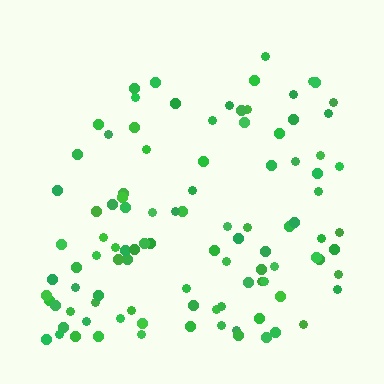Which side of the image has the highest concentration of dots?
The bottom.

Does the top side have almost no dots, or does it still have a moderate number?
Still a moderate number, just noticeably fewer than the bottom.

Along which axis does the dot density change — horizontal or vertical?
Vertical.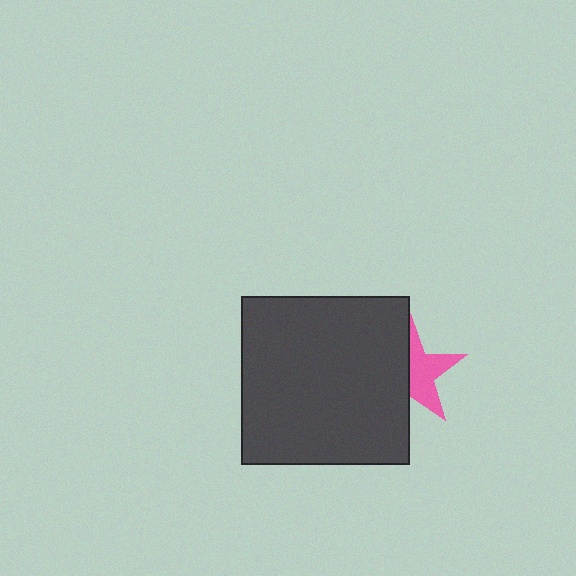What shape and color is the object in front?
The object in front is a dark gray square.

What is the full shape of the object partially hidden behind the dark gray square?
The partially hidden object is a pink star.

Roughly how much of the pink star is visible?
About half of it is visible (roughly 53%).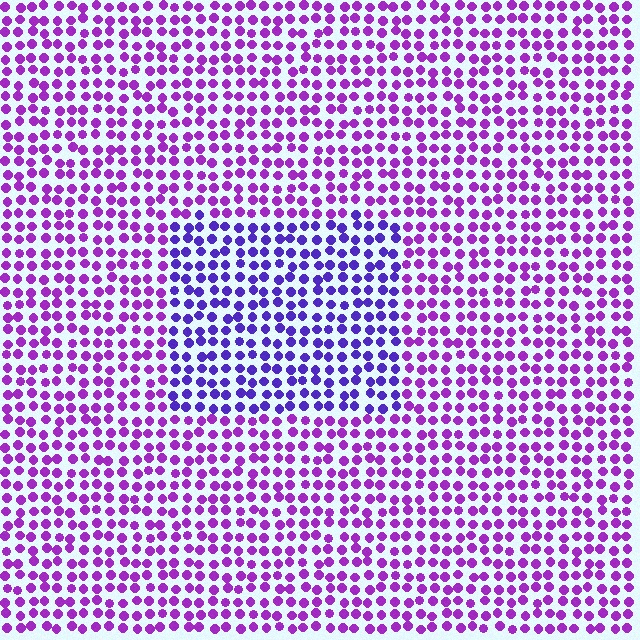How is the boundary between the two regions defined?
The boundary is defined purely by a slight shift in hue (about 32 degrees). Spacing, size, and orientation are identical on both sides.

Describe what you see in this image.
The image is filled with small purple elements in a uniform arrangement. A rectangle-shaped region is visible where the elements are tinted to a slightly different hue, forming a subtle color boundary.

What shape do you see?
I see a rectangle.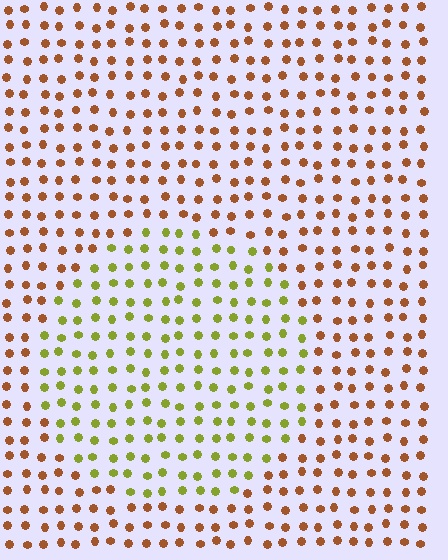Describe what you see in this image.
The image is filled with small brown elements in a uniform arrangement. A circle-shaped region is visible where the elements are tinted to a slightly different hue, forming a subtle color boundary.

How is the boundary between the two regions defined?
The boundary is defined purely by a slight shift in hue (about 53 degrees). Spacing, size, and orientation are identical on both sides.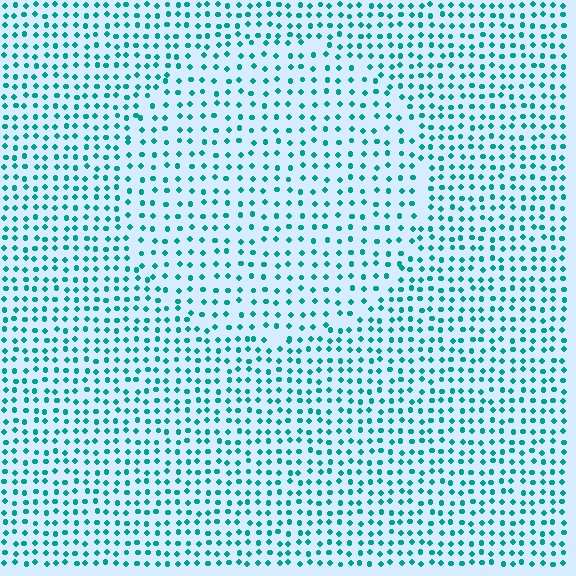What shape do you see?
I see a circle.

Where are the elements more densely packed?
The elements are more densely packed outside the circle boundary.